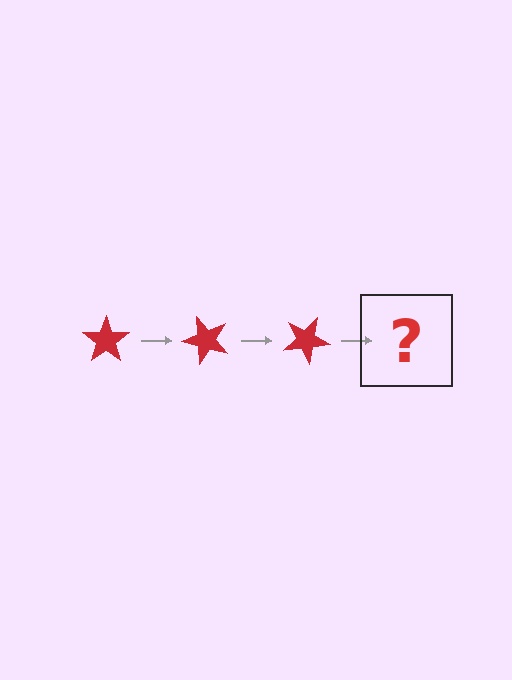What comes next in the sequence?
The next element should be a red star rotated 150 degrees.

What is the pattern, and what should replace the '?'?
The pattern is that the star rotates 50 degrees each step. The '?' should be a red star rotated 150 degrees.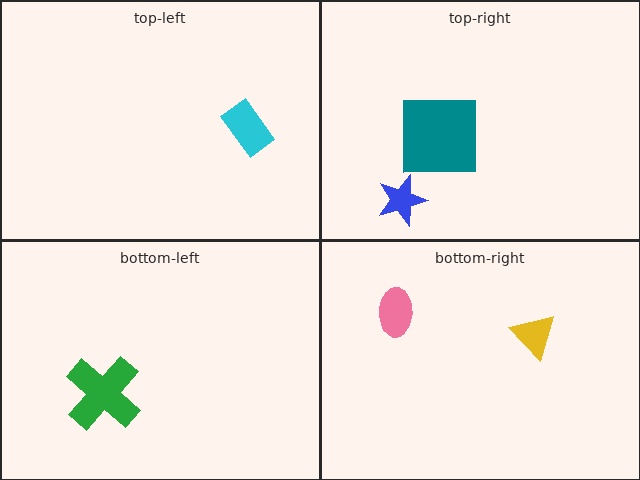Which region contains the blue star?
The top-right region.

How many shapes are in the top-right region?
2.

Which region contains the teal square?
The top-right region.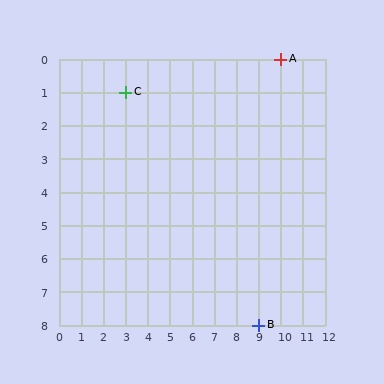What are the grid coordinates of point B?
Point B is at grid coordinates (9, 8).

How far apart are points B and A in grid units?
Points B and A are 1 column and 8 rows apart (about 8.1 grid units diagonally).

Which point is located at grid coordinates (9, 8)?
Point B is at (9, 8).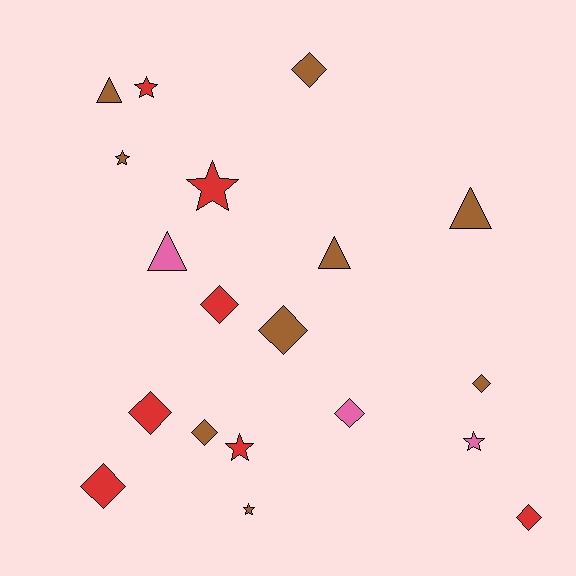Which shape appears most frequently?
Diamond, with 9 objects.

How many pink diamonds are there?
There is 1 pink diamond.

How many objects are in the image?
There are 19 objects.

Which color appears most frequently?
Brown, with 9 objects.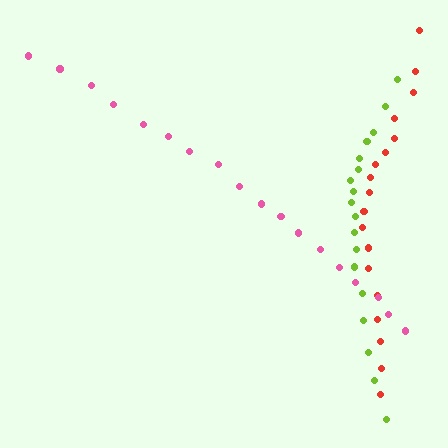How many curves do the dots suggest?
There are 3 distinct paths.